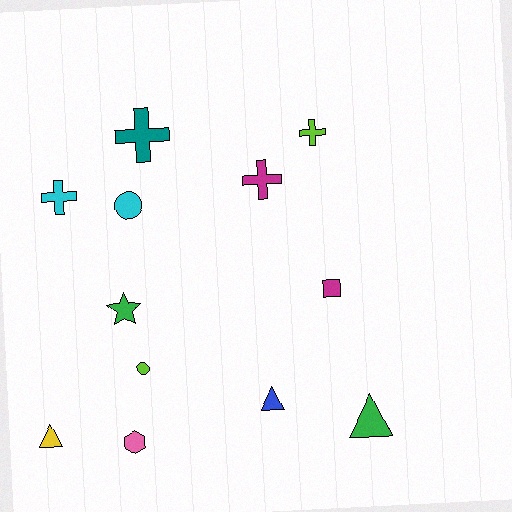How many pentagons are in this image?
There are no pentagons.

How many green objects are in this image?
There are 2 green objects.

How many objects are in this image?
There are 12 objects.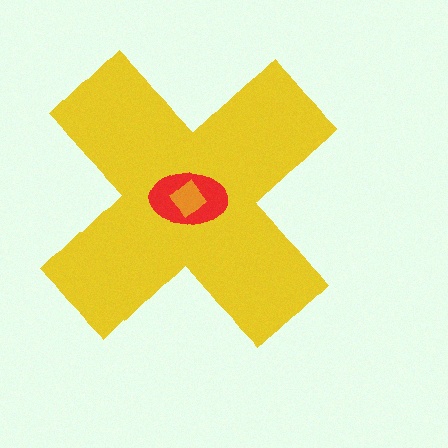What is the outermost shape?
The yellow cross.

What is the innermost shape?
The orange diamond.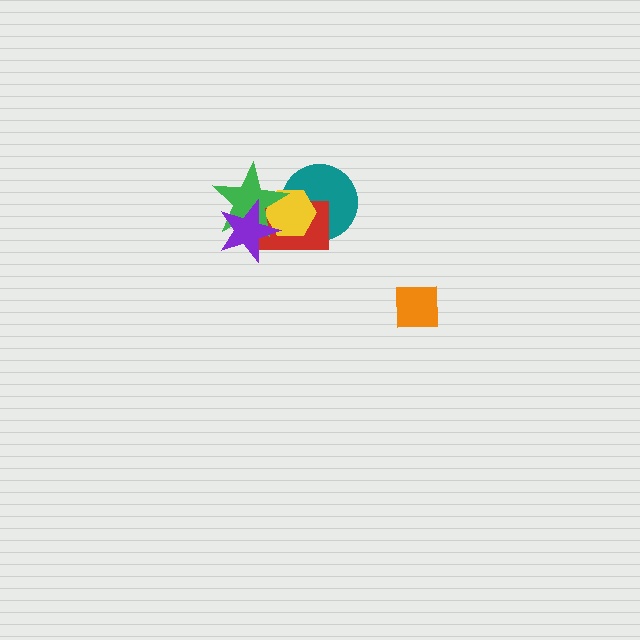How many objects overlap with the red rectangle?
4 objects overlap with the red rectangle.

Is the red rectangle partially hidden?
Yes, it is partially covered by another shape.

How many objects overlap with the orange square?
0 objects overlap with the orange square.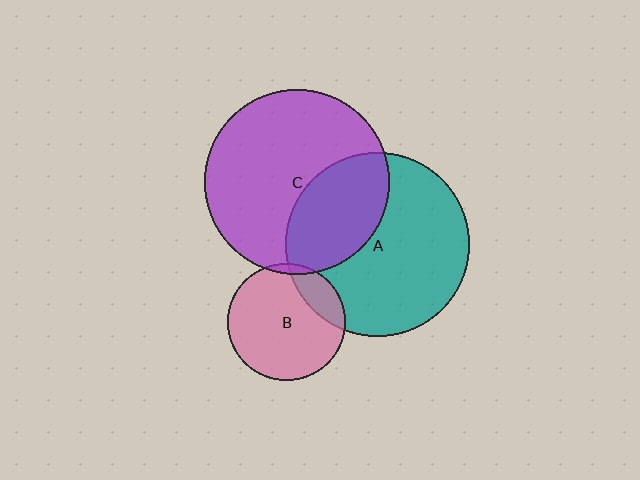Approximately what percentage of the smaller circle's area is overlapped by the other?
Approximately 15%.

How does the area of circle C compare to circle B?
Approximately 2.5 times.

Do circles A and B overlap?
Yes.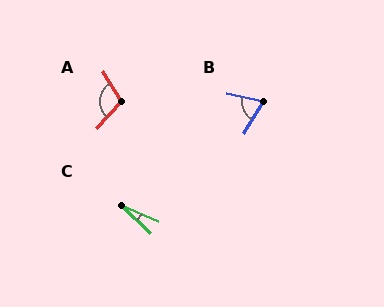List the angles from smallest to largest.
C (19°), B (71°), A (107°).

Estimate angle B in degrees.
Approximately 71 degrees.